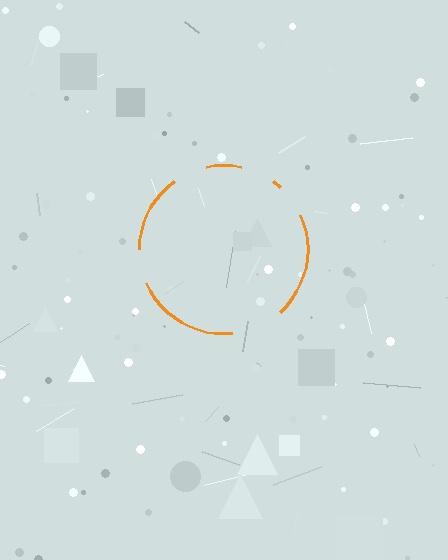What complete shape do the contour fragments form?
The contour fragments form a circle.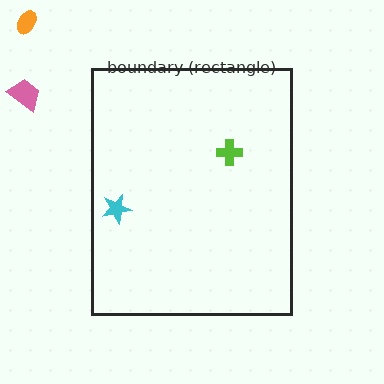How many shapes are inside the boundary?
2 inside, 2 outside.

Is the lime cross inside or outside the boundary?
Inside.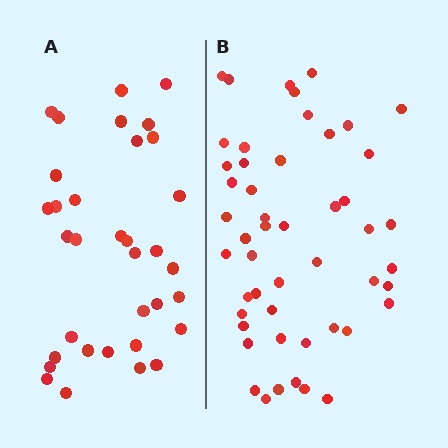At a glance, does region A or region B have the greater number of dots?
Region B (the right region) has more dots.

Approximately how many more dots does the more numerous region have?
Region B has approximately 15 more dots than region A.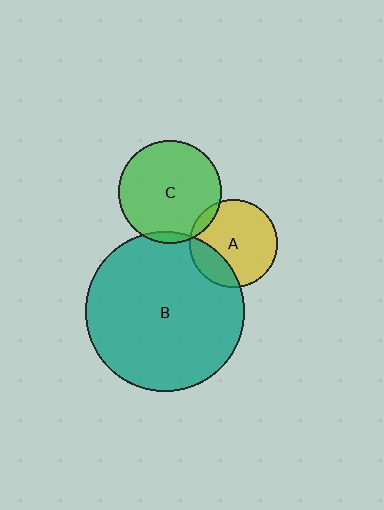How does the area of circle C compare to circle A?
Approximately 1.4 times.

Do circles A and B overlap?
Yes.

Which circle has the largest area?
Circle B (teal).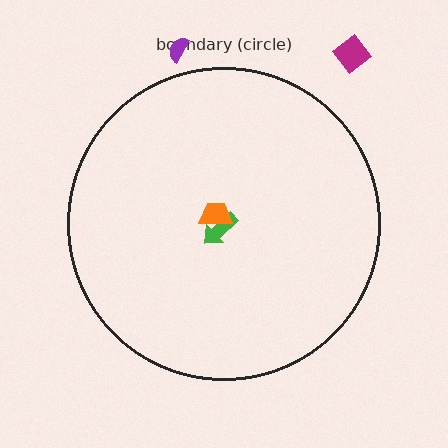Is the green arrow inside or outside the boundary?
Inside.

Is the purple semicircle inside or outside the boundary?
Outside.